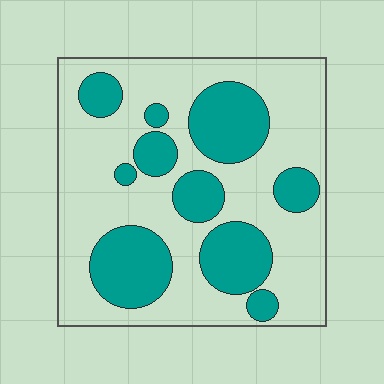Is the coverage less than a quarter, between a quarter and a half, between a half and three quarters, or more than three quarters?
Between a quarter and a half.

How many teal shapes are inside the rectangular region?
10.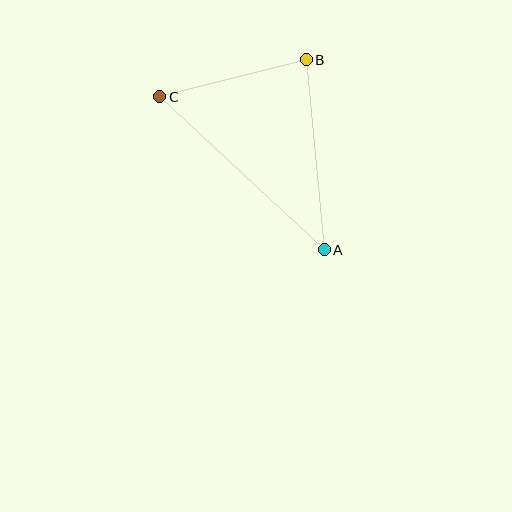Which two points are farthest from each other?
Points A and C are farthest from each other.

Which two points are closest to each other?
Points B and C are closest to each other.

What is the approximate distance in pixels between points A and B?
The distance between A and B is approximately 191 pixels.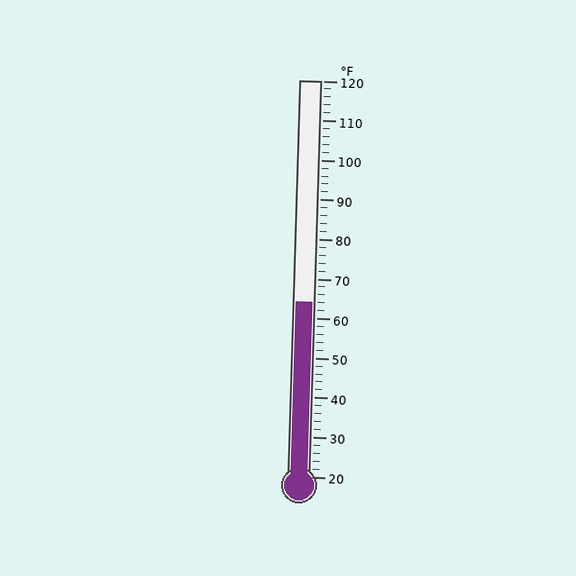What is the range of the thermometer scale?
The thermometer scale ranges from 20°F to 120°F.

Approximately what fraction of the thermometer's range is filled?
The thermometer is filled to approximately 45% of its range.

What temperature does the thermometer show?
The thermometer shows approximately 64°F.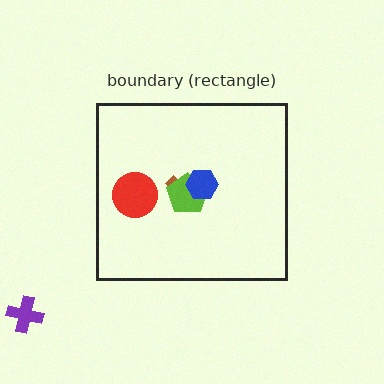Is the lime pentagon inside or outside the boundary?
Inside.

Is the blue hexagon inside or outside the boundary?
Inside.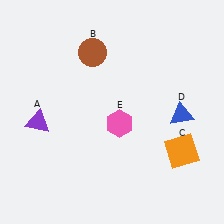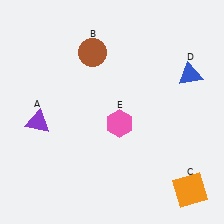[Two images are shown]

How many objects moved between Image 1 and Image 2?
2 objects moved between the two images.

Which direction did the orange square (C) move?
The orange square (C) moved down.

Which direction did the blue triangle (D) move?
The blue triangle (D) moved up.